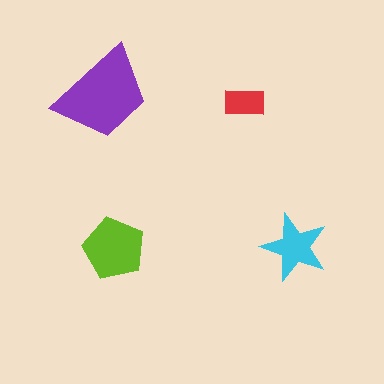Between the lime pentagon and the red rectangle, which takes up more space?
The lime pentagon.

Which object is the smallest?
The red rectangle.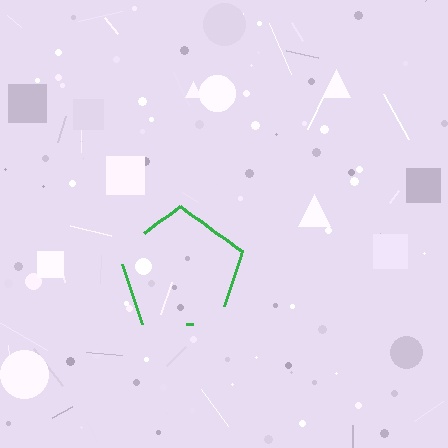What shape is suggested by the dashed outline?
The dashed outline suggests a pentagon.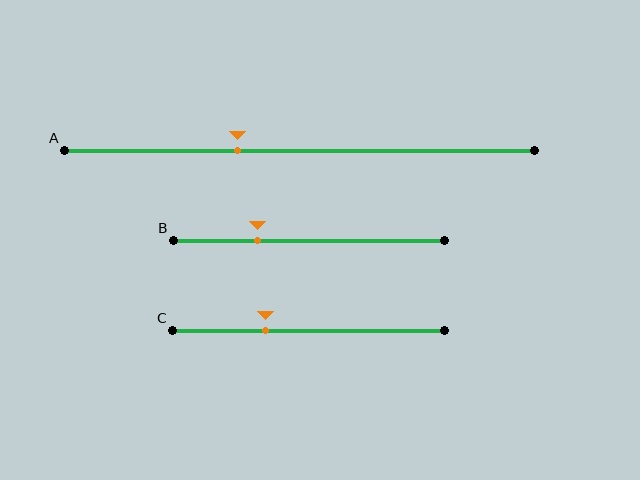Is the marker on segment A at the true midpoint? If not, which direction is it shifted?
No, the marker on segment A is shifted to the left by about 13% of the segment length.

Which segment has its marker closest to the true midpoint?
Segment A has its marker closest to the true midpoint.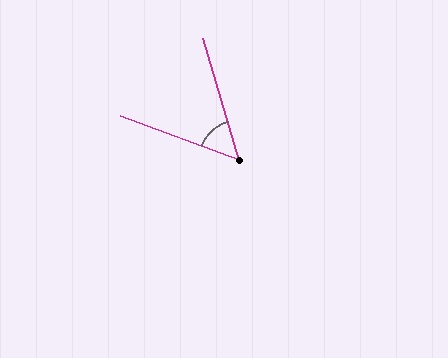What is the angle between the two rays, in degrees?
Approximately 53 degrees.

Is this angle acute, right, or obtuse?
It is acute.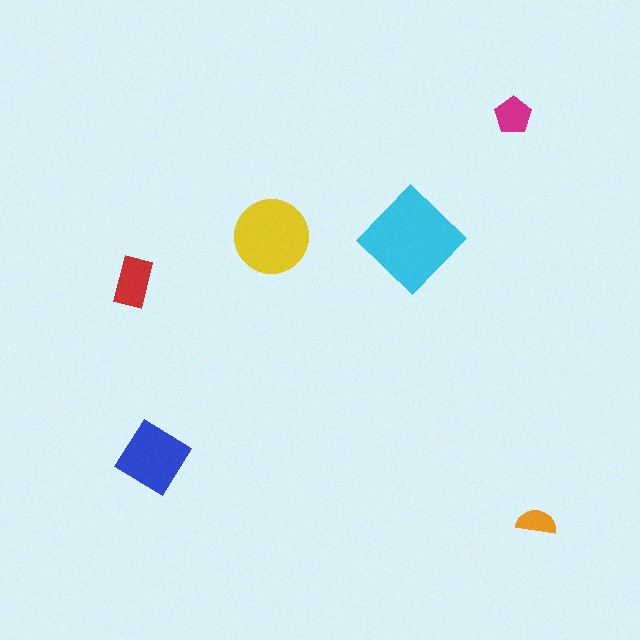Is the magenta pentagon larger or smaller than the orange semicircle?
Larger.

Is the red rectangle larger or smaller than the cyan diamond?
Smaller.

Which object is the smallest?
The orange semicircle.